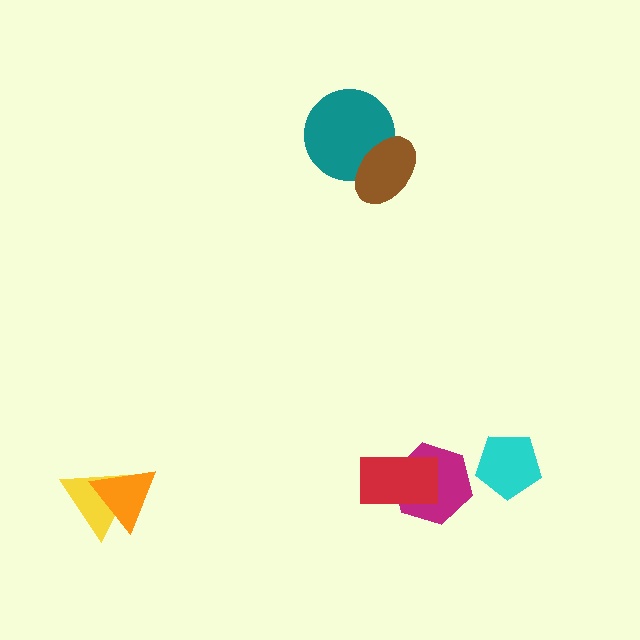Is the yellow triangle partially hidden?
Yes, it is partially covered by another shape.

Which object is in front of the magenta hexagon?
The red rectangle is in front of the magenta hexagon.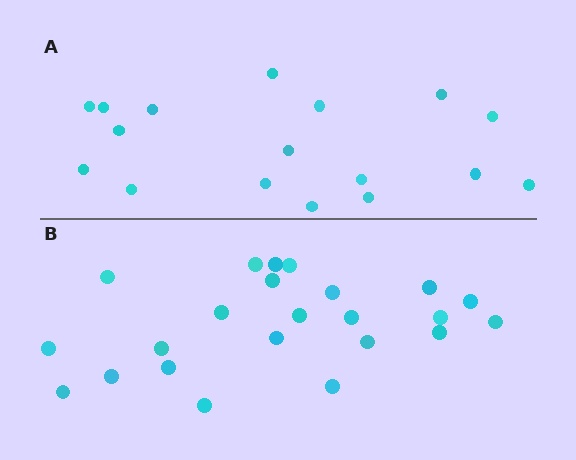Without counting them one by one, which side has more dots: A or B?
Region B (the bottom region) has more dots.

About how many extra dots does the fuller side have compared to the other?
Region B has about 6 more dots than region A.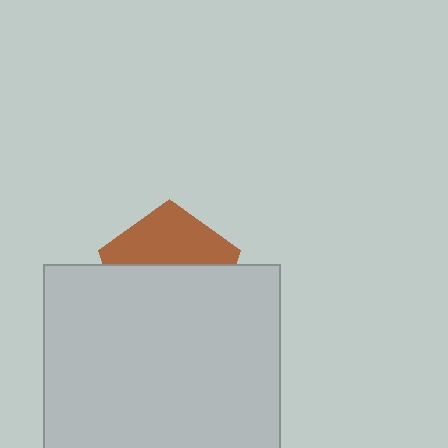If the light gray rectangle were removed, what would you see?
You would see the complete brown pentagon.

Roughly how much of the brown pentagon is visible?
A small part of it is visible (roughly 41%).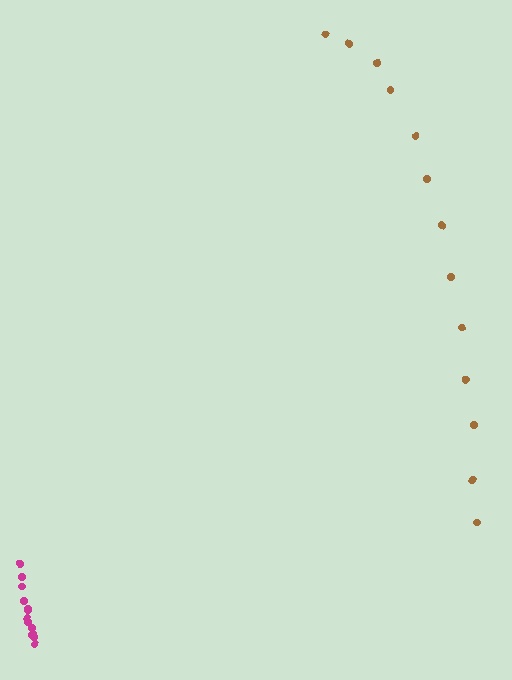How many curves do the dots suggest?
There are 2 distinct paths.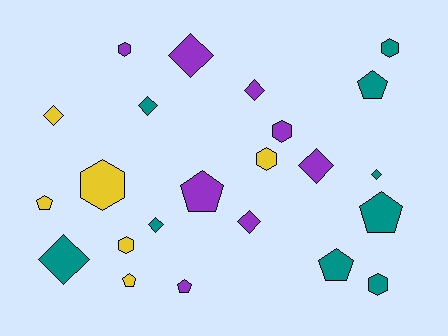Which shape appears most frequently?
Diamond, with 9 objects.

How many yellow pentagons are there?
There are 2 yellow pentagons.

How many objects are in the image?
There are 23 objects.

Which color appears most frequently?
Teal, with 9 objects.